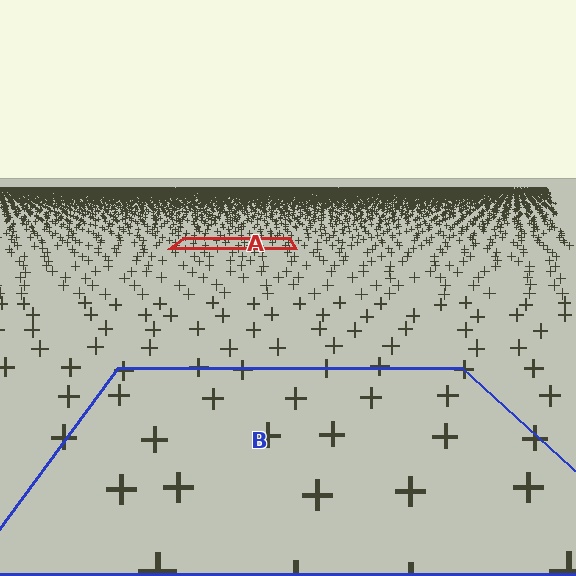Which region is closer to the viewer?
Region B is closer. The texture elements there are larger and more spread out.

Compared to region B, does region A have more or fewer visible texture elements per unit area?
Region A has more texture elements per unit area — they are packed more densely because it is farther away.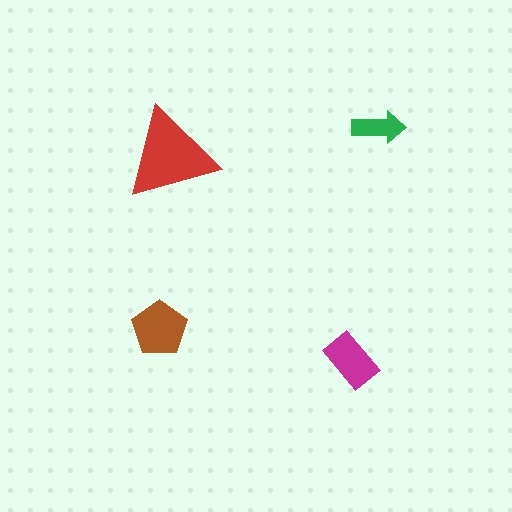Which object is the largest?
The red triangle.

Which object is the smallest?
The green arrow.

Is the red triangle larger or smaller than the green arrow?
Larger.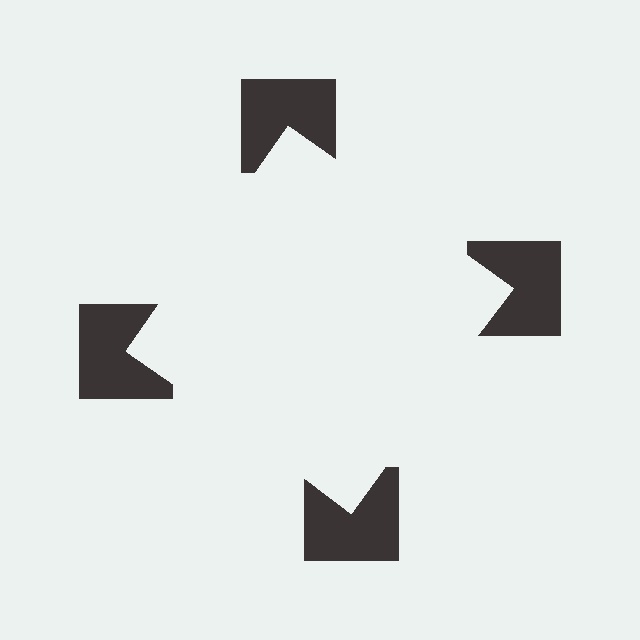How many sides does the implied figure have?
4 sides.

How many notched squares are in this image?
There are 4 — one at each vertex of the illusory square.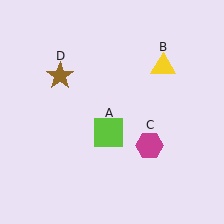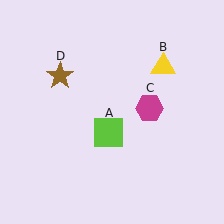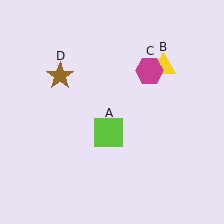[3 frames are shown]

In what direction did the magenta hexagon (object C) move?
The magenta hexagon (object C) moved up.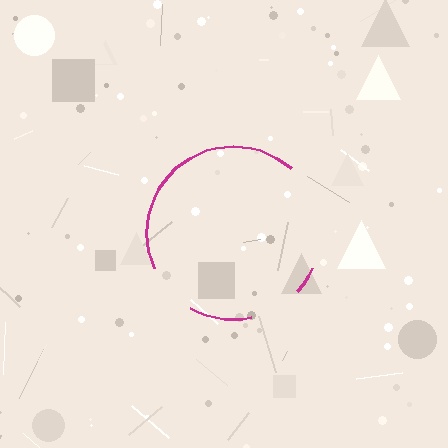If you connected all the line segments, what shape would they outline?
They would outline a circle.